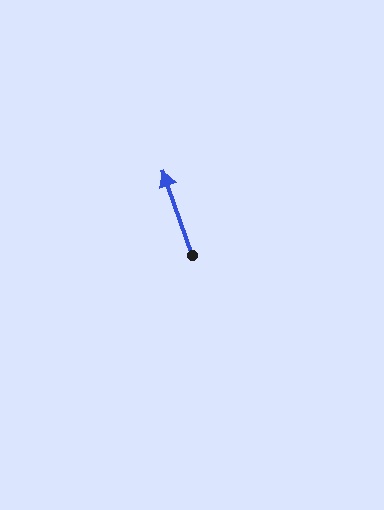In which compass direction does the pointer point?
North.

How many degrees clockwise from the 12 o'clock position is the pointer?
Approximately 341 degrees.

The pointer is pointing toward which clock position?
Roughly 11 o'clock.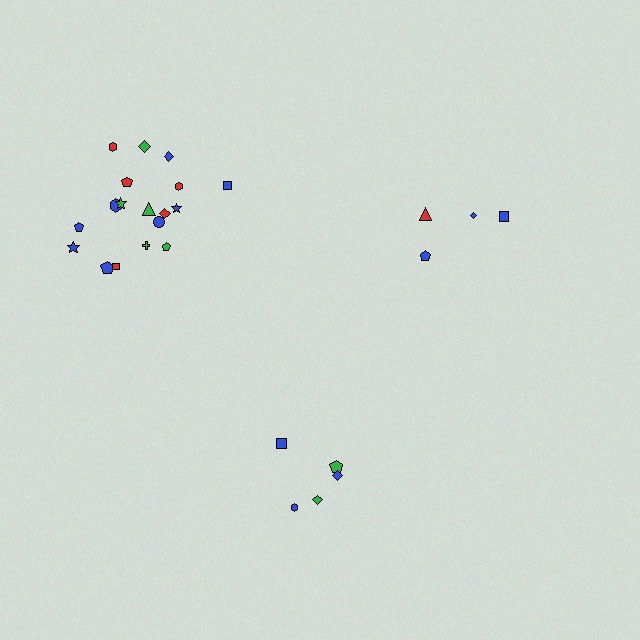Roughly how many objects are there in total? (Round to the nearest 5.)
Roughly 25 objects in total.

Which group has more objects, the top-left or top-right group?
The top-left group.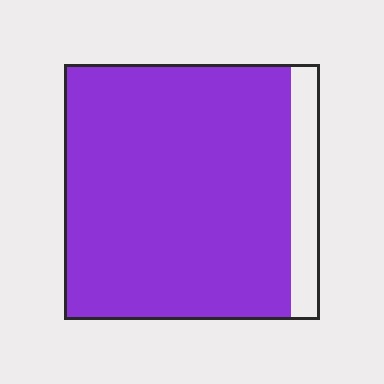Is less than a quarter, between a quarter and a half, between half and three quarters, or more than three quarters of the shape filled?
More than three quarters.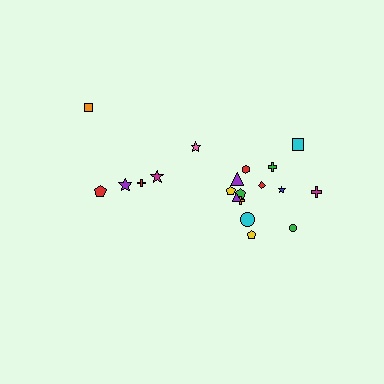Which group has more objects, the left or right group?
The right group.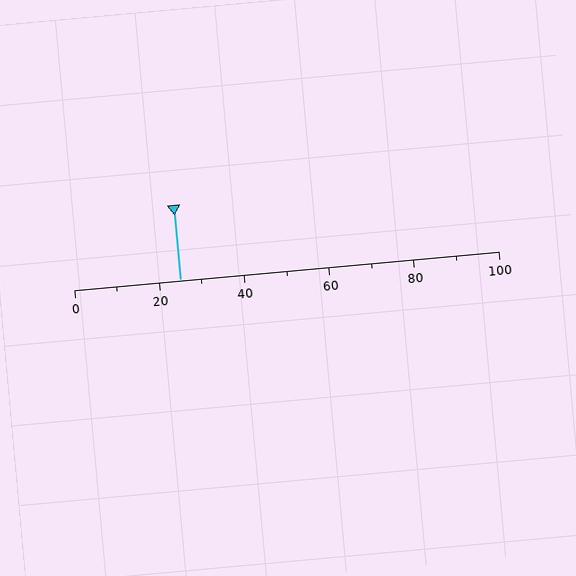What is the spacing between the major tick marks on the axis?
The major ticks are spaced 20 apart.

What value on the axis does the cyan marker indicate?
The marker indicates approximately 25.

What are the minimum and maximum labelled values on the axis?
The axis runs from 0 to 100.